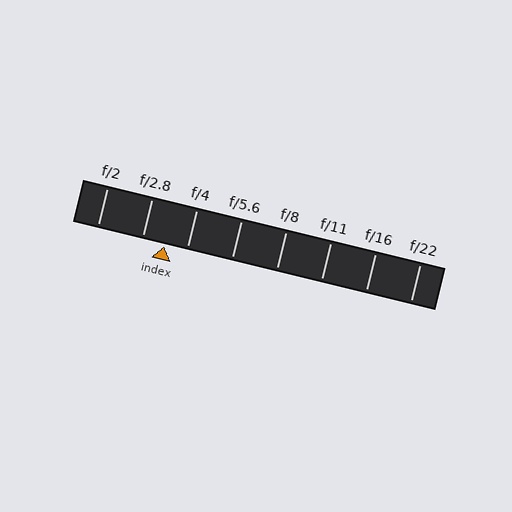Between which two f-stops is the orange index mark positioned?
The index mark is between f/2.8 and f/4.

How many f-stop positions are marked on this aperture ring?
There are 8 f-stop positions marked.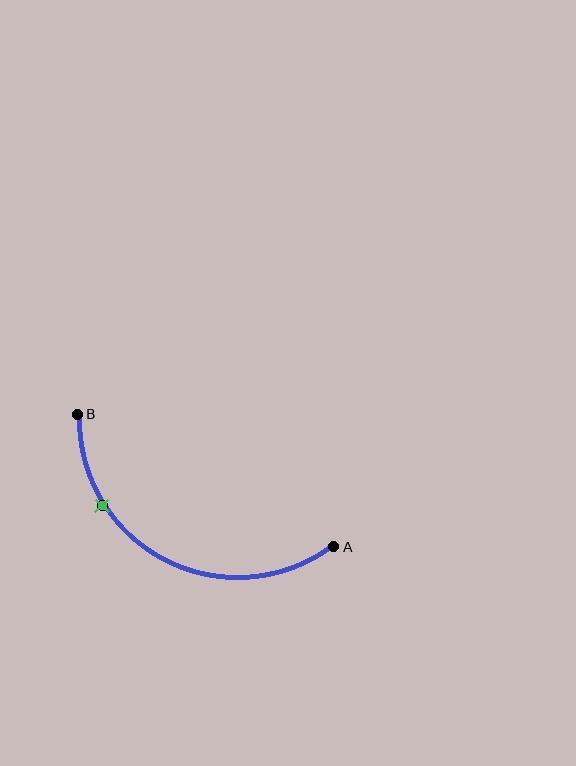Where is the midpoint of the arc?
The arc midpoint is the point on the curve farthest from the straight line joining A and B. It sits below that line.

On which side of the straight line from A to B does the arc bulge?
The arc bulges below the straight line connecting A and B.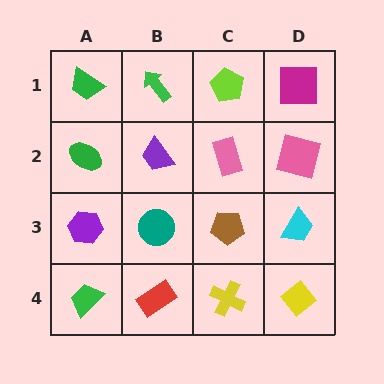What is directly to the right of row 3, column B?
A brown pentagon.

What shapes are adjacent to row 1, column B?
A purple trapezoid (row 2, column B), a green trapezoid (row 1, column A), a lime pentagon (row 1, column C).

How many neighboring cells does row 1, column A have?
2.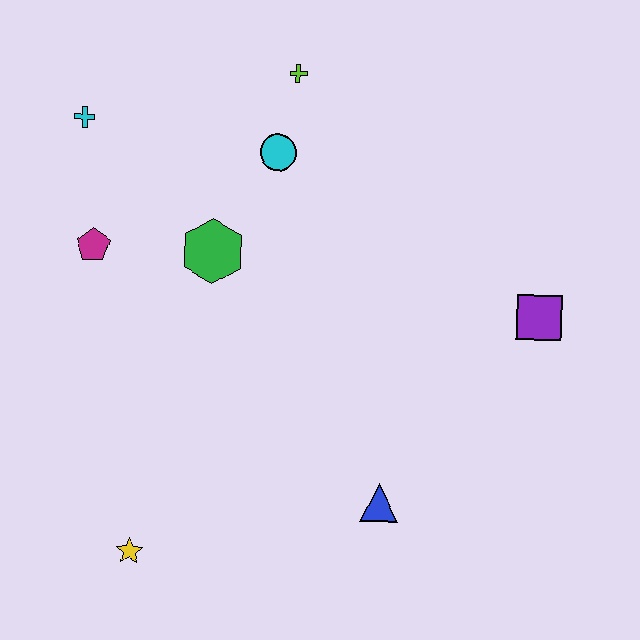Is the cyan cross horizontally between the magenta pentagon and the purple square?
No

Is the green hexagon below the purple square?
No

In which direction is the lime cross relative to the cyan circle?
The lime cross is above the cyan circle.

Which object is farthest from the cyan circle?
The yellow star is farthest from the cyan circle.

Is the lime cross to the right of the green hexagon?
Yes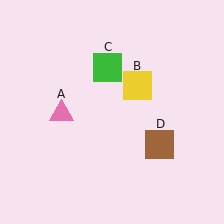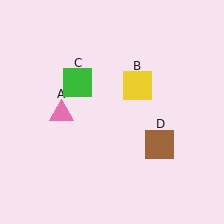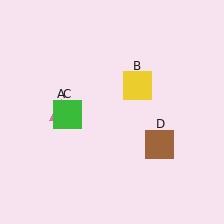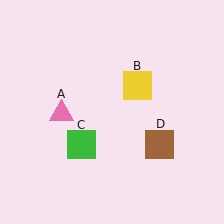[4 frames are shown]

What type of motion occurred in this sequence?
The green square (object C) rotated counterclockwise around the center of the scene.